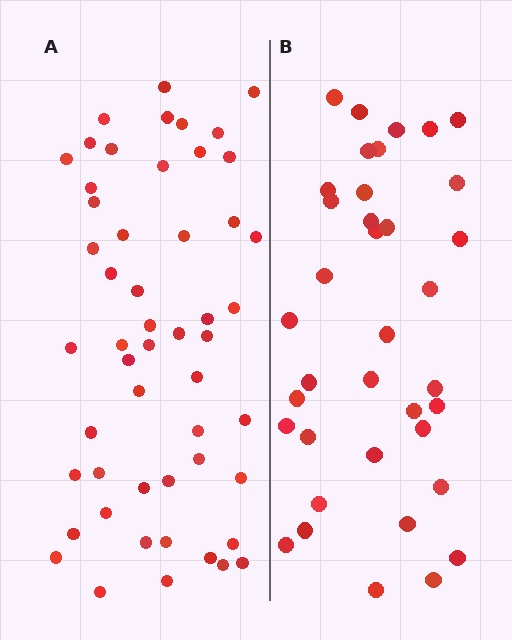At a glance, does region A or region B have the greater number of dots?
Region A (the left region) has more dots.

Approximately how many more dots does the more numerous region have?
Region A has approximately 15 more dots than region B.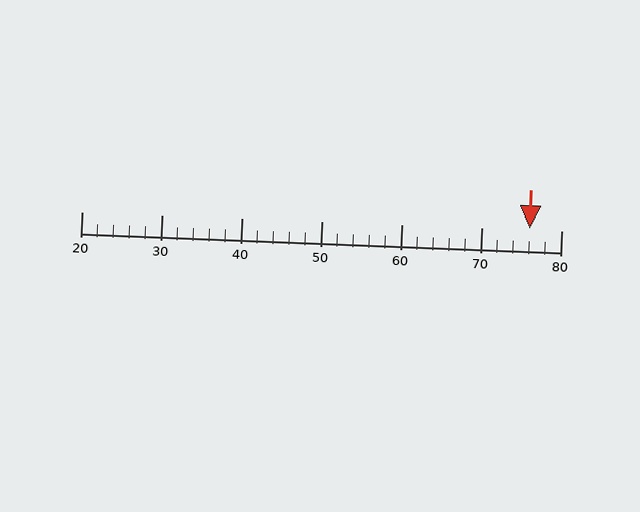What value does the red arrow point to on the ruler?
The red arrow points to approximately 76.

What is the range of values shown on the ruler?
The ruler shows values from 20 to 80.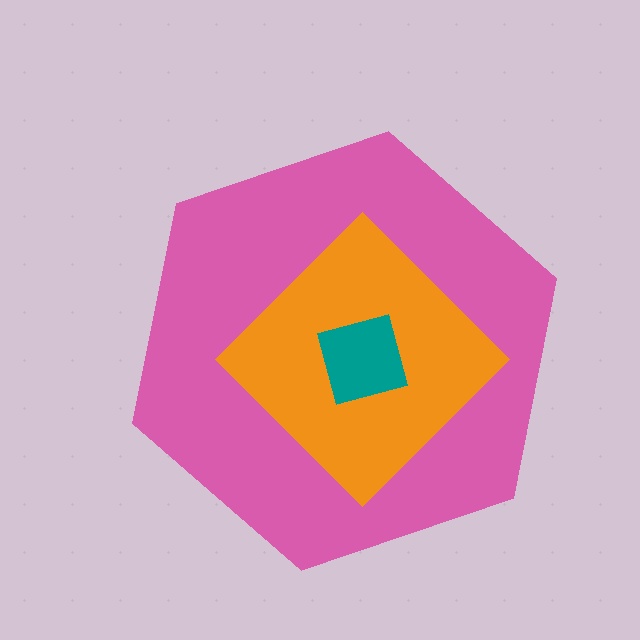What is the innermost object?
The teal square.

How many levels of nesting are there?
3.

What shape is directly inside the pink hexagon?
The orange diamond.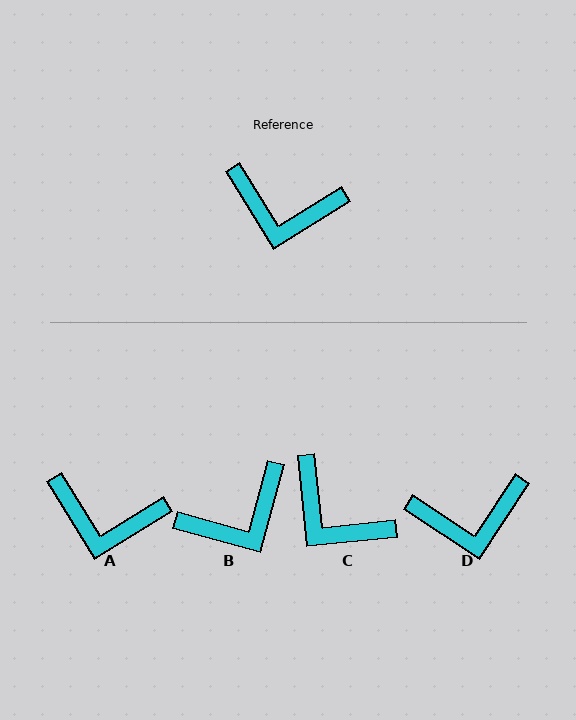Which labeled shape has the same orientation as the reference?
A.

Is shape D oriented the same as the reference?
No, it is off by about 25 degrees.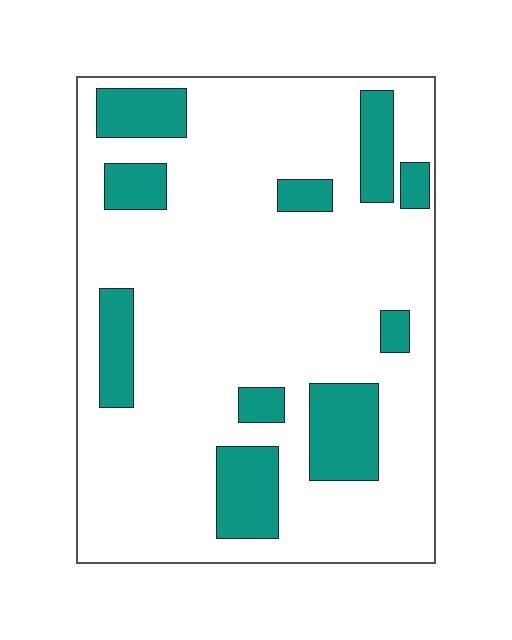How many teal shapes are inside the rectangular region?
10.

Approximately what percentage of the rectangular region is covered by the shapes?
Approximately 20%.